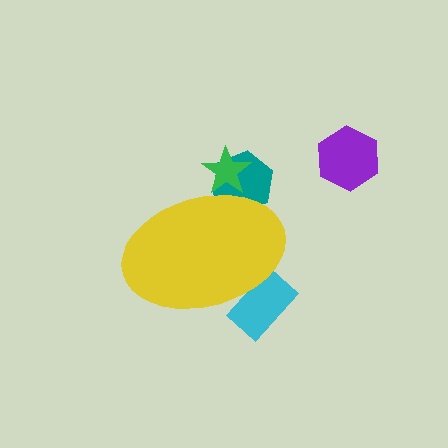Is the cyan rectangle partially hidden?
Yes, the cyan rectangle is partially hidden behind the yellow ellipse.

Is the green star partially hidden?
Yes, the green star is partially hidden behind the yellow ellipse.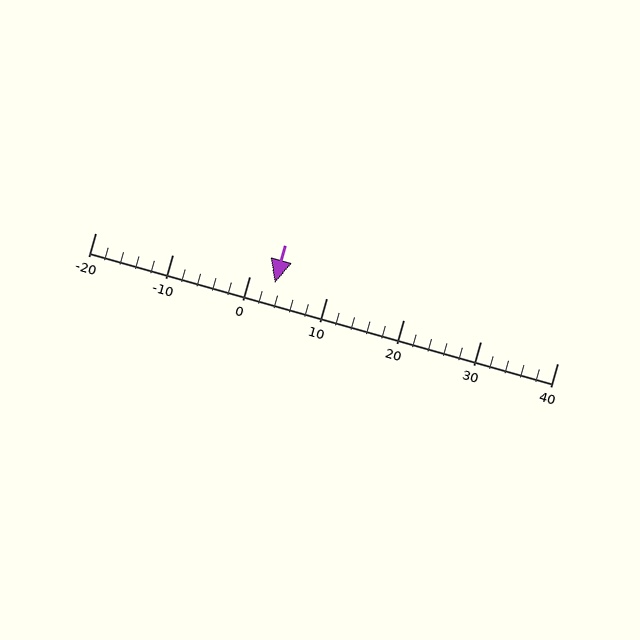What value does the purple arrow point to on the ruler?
The purple arrow points to approximately 3.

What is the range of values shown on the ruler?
The ruler shows values from -20 to 40.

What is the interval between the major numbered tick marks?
The major tick marks are spaced 10 units apart.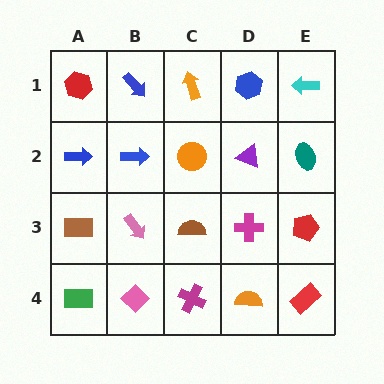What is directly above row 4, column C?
A brown semicircle.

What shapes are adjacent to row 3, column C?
An orange circle (row 2, column C), a magenta cross (row 4, column C), a pink arrow (row 3, column B), a magenta cross (row 3, column D).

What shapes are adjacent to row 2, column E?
A cyan arrow (row 1, column E), a red pentagon (row 3, column E), a purple triangle (row 2, column D).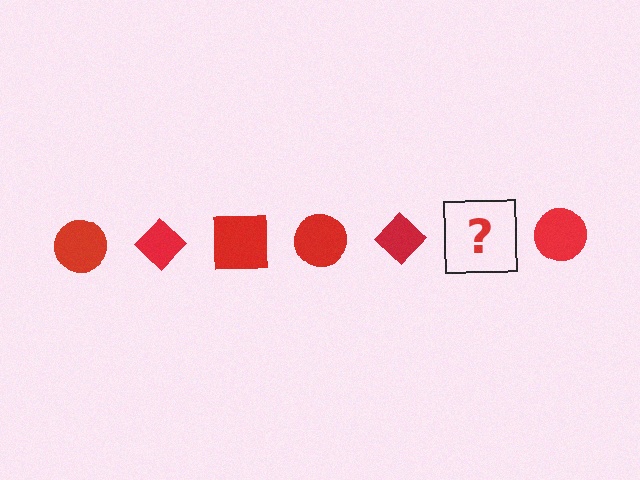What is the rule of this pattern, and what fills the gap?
The rule is that the pattern cycles through circle, diamond, square shapes in red. The gap should be filled with a red square.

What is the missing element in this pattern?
The missing element is a red square.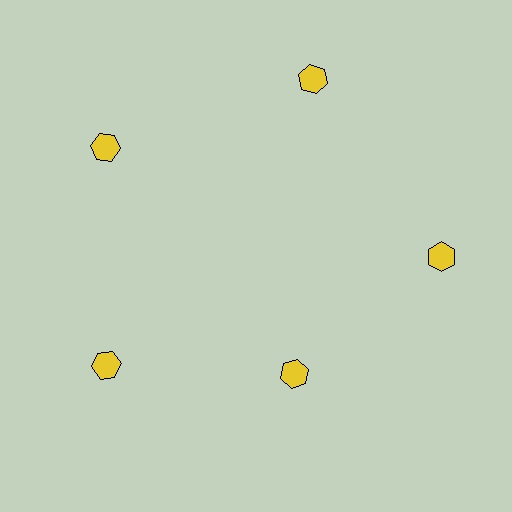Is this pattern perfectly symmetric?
No. The 5 yellow hexagons are arranged in a ring, but one element near the 5 o'clock position is pulled inward toward the center, breaking the 5-fold rotational symmetry.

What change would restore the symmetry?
The symmetry would be restored by moving it outward, back onto the ring so that all 5 hexagons sit at equal angles and equal distance from the center.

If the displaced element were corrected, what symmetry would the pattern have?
It would have 5-fold rotational symmetry — the pattern would map onto itself every 72 degrees.